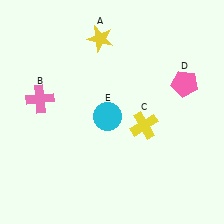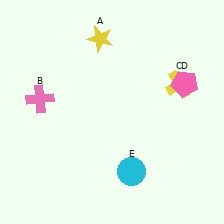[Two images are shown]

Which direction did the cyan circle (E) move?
The cyan circle (E) moved down.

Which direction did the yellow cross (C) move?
The yellow cross (C) moved up.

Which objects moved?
The objects that moved are: the yellow cross (C), the cyan circle (E).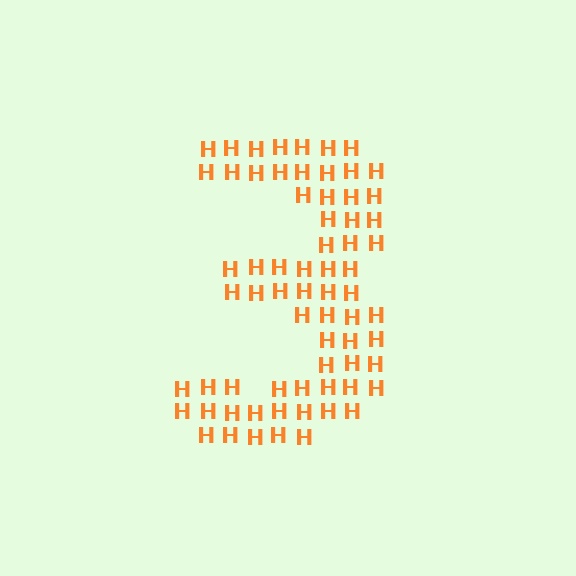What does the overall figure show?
The overall figure shows the digit 3.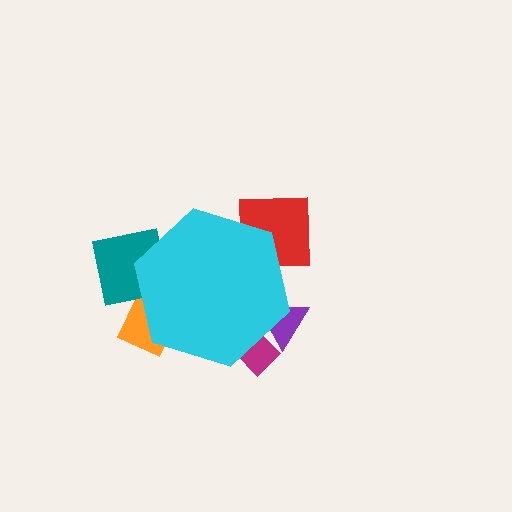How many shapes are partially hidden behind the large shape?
5 shapes are partially hidden.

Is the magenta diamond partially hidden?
Yes, the magenta diamond is partially hidden behind the cyan hexagon.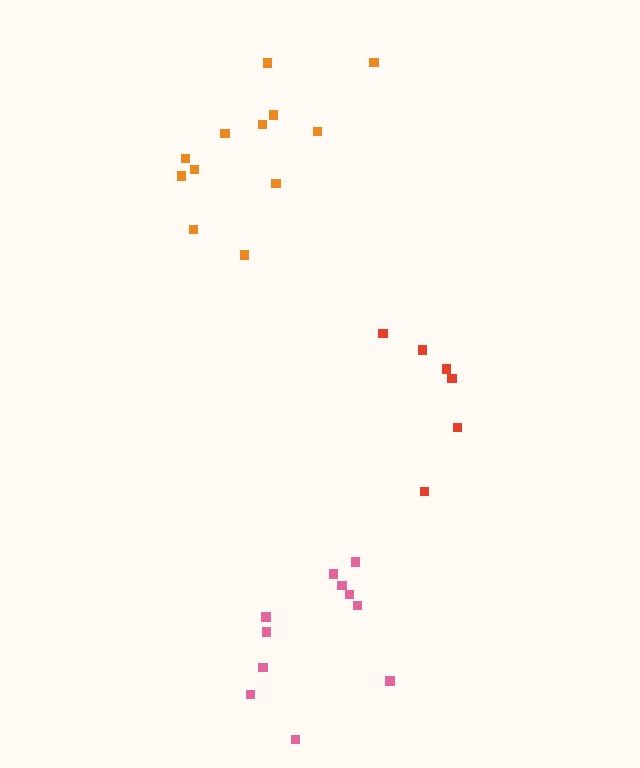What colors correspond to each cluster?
The clusters are colored: orange, red, pink.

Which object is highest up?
The orange cluster is topmost.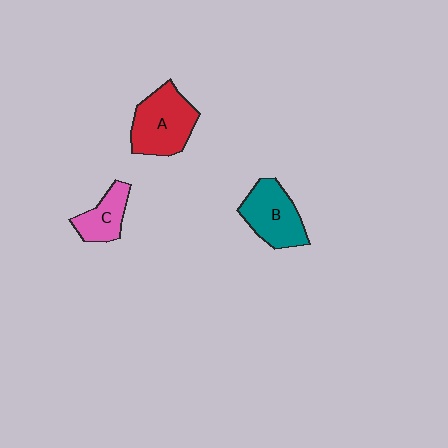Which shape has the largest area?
Shape A (red).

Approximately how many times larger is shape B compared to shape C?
Approximately 1.5 times.